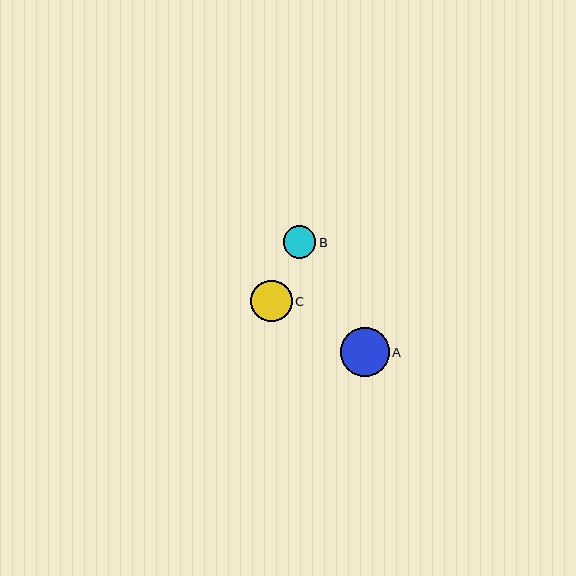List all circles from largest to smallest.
From largest to smallest: A, C, B.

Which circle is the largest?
Circle A is the largest with a size of approximately 49 pixels.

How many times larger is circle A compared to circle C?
Circle A is approximately 1.2 times the size of circle C.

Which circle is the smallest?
Circle B is the smallest with a size of approximately 33 pixels.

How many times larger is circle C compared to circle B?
Circle C is approximately 1.3 times the size of circle B.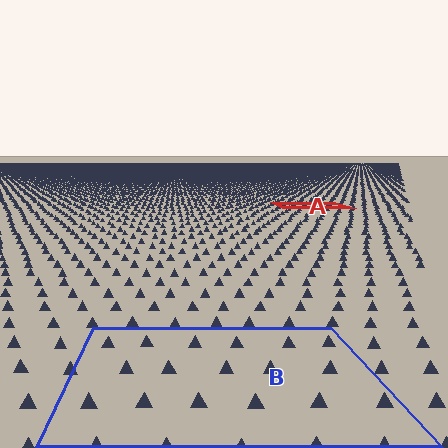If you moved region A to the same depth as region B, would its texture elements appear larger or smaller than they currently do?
They would appear larger. At a closer depth, the same texture elements are projected at a bigger on-screen size.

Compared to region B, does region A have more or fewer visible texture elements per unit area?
Region A has more texture elements per unit area — they are packed more densely because it is farther away.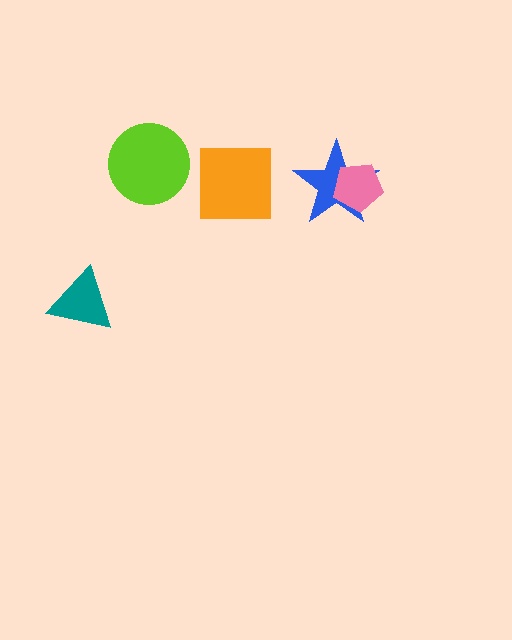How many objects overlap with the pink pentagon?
1 object overlaps with the pink pentagon.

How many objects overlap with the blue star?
1 object overlaps with the blue star.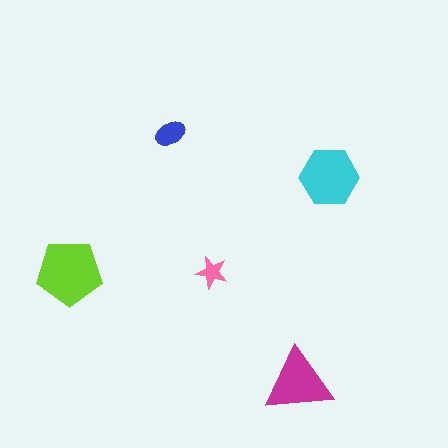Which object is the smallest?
The pink star.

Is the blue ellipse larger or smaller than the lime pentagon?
Smaller.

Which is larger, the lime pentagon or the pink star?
The lime pentagon.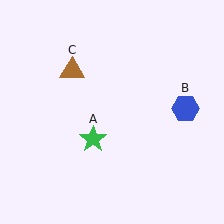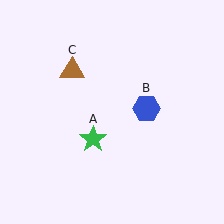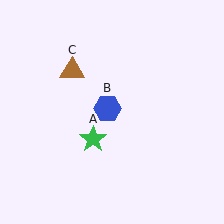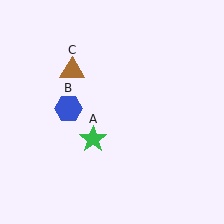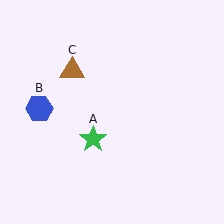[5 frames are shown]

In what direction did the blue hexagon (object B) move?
The blue hexagon (object B) moved left.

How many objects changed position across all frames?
1 object changed position: blue hexagon (object B).